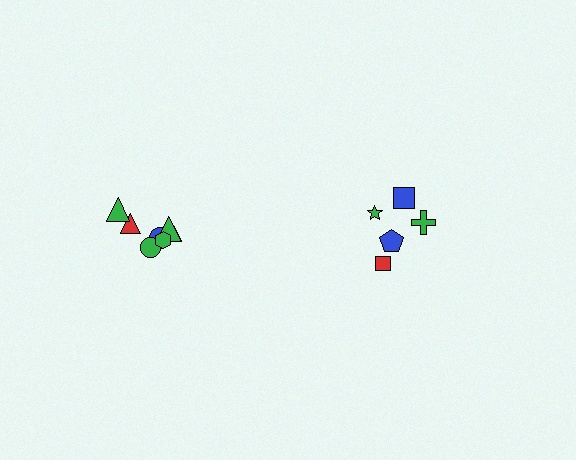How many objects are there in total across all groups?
There are 12 objects.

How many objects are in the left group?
There are 7 objects.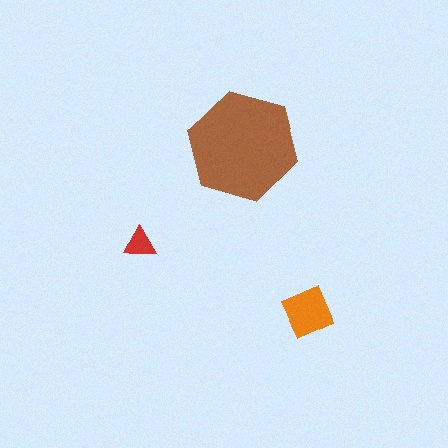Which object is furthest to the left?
The red triangle is leftmost.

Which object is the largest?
The brown hexagon.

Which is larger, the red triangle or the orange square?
The orange square.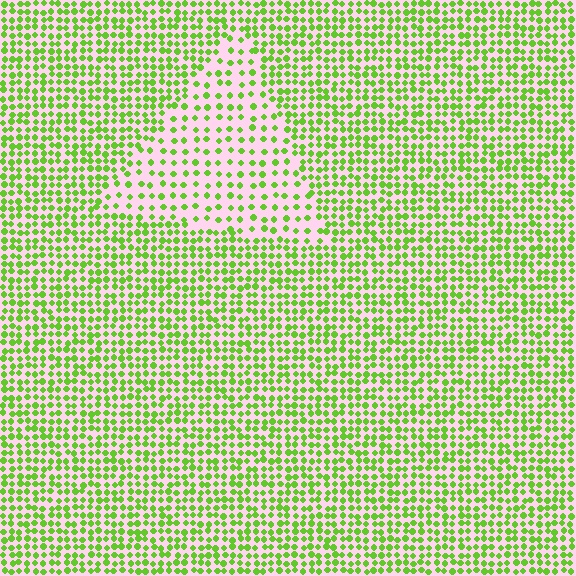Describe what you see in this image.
The image contains small lime elements arranged at two different densities. A triangle-shaped region is visible where the elements are less densely packed than the surrounding area.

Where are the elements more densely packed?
The elements are more densely packed outside the triangle boundary.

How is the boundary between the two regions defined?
The boundary is defined by a change in element density (approximately 2.0x ratio). All elements are the same color, size, and shape.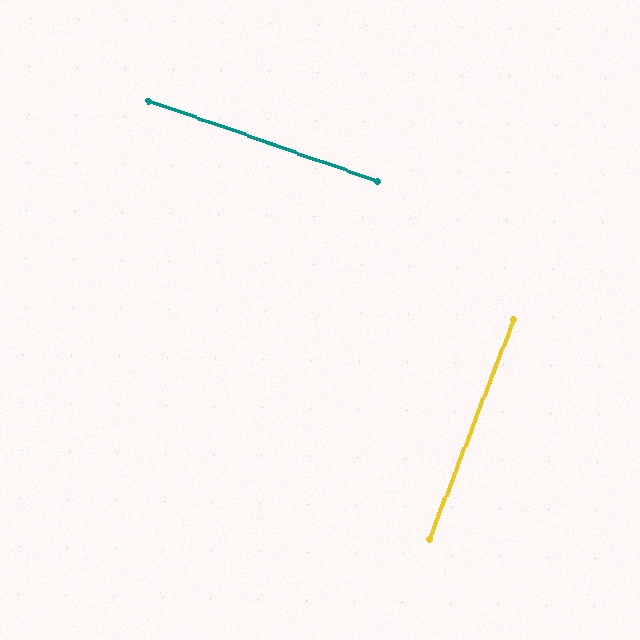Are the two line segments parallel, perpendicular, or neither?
Perpendicular — they meet at approximately 88°.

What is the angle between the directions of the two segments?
Approximately 88 degrees.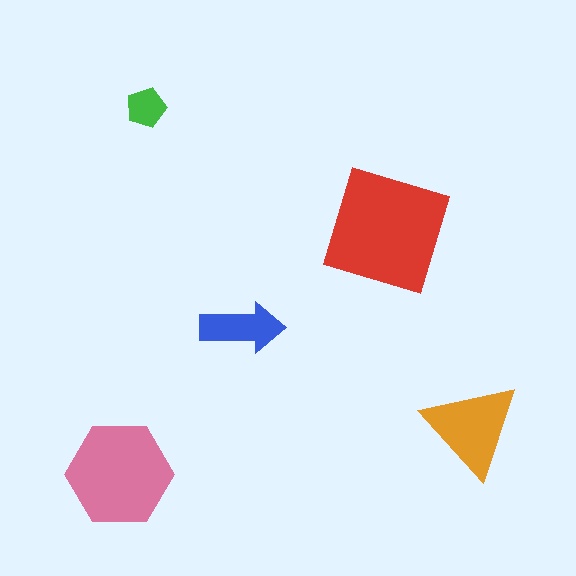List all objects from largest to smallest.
The red square, the pink hexagon, the orange triangle, the blue arrow, the green pentagon.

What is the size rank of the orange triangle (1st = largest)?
3rd.